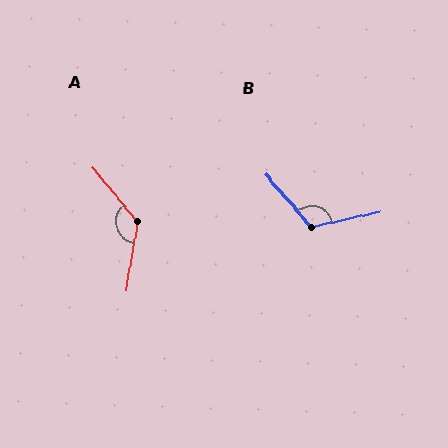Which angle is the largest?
A, at approximately 131 degrees.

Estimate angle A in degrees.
Approximately 131 degrees.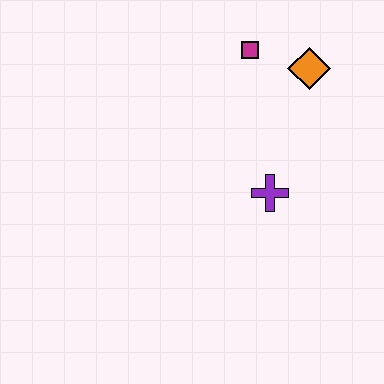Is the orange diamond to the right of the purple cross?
Yes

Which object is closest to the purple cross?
The orange diamond is closest to the purple cross.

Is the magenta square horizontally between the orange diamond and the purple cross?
No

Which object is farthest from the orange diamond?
The purple cross is farthest from the orange diamond.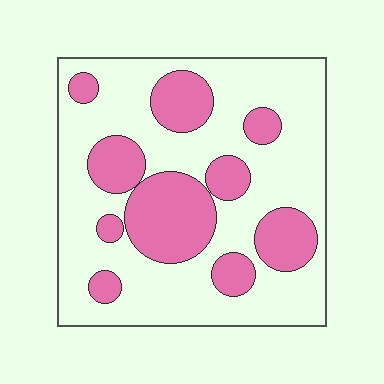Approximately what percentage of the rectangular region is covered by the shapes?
Approximately 30%.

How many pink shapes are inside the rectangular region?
10.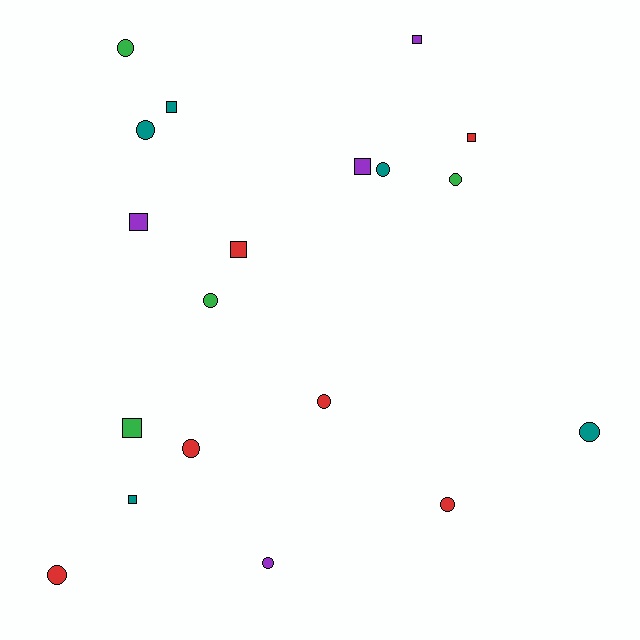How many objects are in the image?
There are 19 objects.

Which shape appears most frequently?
Circle, with 11 objects.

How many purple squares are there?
There are 3 purple squares.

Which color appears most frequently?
Red, with 6 objects.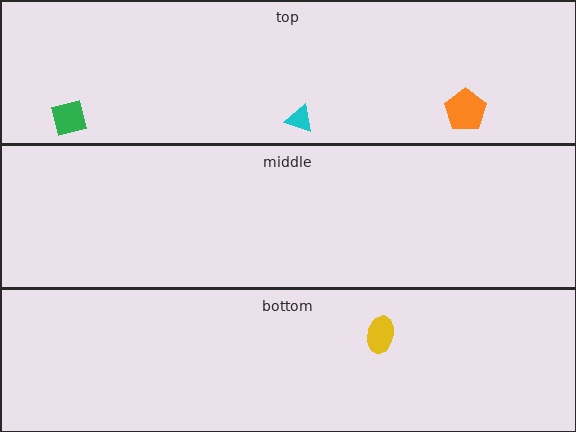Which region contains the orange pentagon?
The top region.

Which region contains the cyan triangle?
The top region.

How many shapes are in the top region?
3.